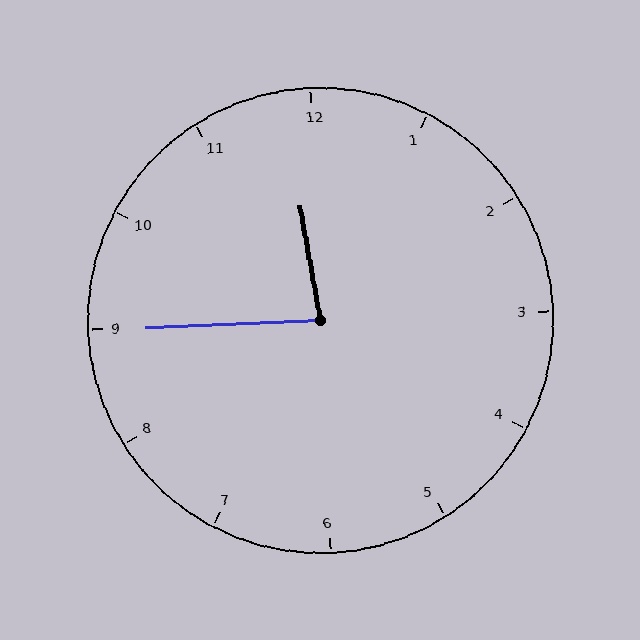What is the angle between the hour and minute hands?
Approximately 82 degrees.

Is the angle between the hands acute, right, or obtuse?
It is acute.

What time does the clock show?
11:45.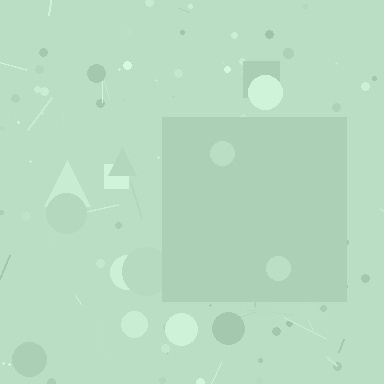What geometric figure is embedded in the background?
A square is embedded in the background.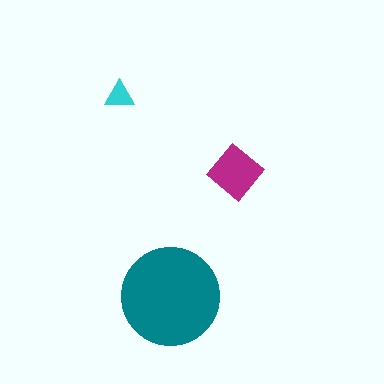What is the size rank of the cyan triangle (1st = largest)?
3rd.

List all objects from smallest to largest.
The cyan triangle, the magenta diamond, the teal circle.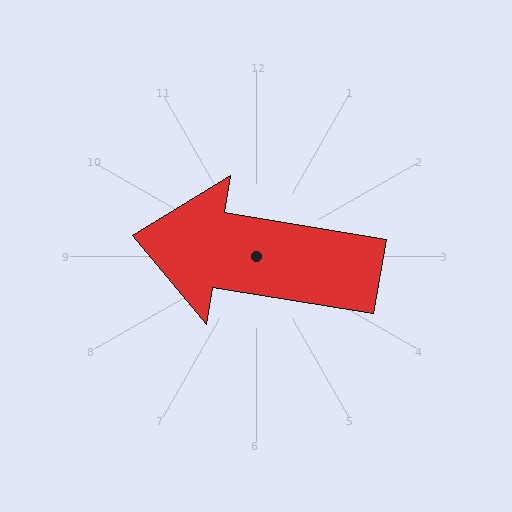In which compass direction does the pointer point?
West.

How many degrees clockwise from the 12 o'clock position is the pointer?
Approximately 279 degrees.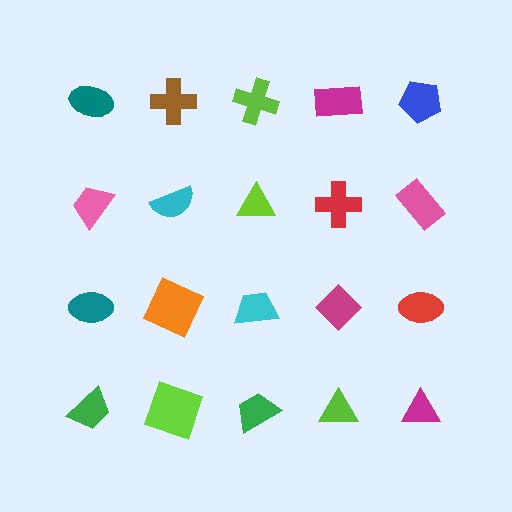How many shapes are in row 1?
5 shapes.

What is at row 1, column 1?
A teal ellipse.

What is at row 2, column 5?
A pink rectangle.